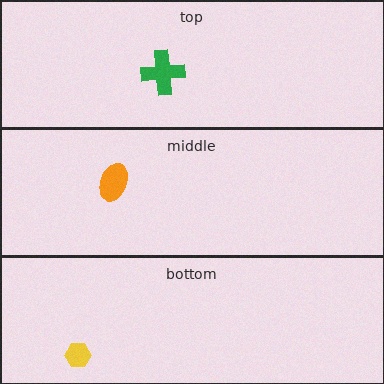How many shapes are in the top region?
1.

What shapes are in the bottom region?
The yellow hexagon.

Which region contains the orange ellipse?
The middle region.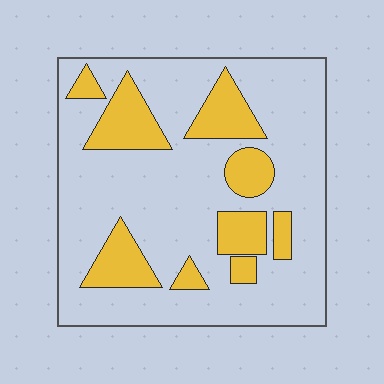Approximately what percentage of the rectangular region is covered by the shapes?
Approximately 25%.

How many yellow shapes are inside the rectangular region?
9.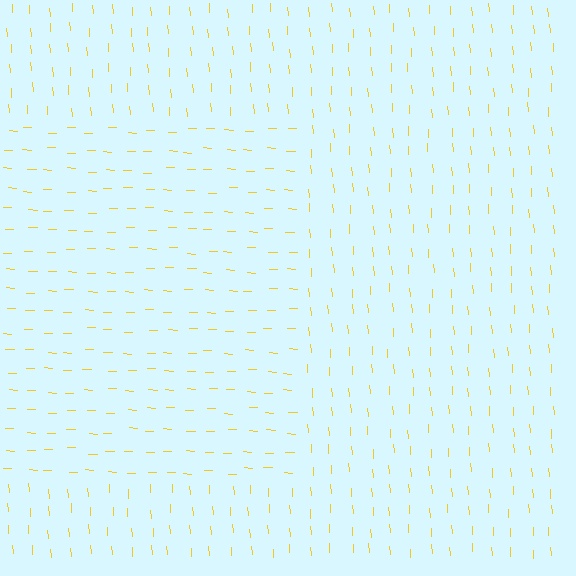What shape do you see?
I see a rectangle.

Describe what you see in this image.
The image is filled with small yellow line segments. A rectangle region in the image has lines oriented differently from the surrounding lines, creating a visible texture boundary.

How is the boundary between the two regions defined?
The boundary is defined purely by a change in line orientation (approximately 83 degrees difference). All lines are the same color and thickness.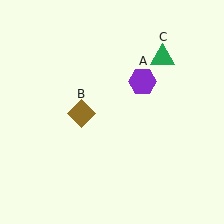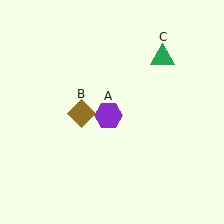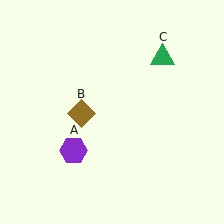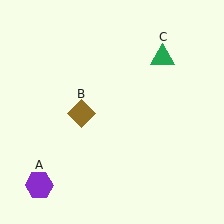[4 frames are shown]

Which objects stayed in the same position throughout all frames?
Brown diamond (object B) and green triangle (object C) remained stationary.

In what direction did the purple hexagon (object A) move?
The purple hexagon (object A) moved down and to the left.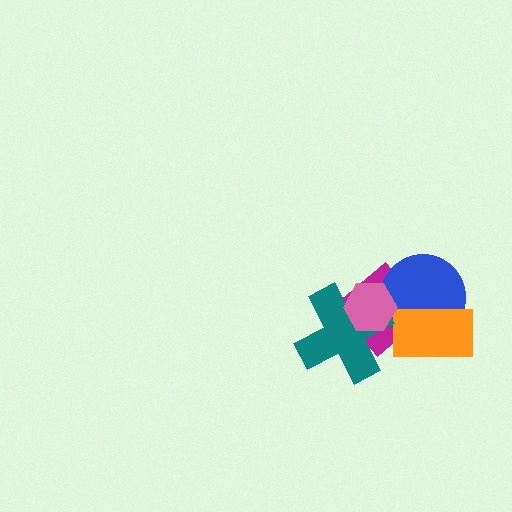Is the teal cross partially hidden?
Yes, it is partially covered by another shape.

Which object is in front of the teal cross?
The pink hexagon is in front of the teal cross.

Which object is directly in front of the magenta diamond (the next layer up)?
The blue circle is directly in front of the magenta diamond.